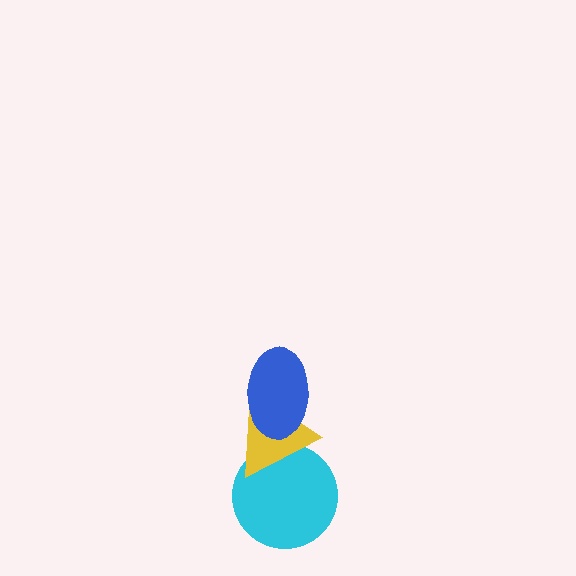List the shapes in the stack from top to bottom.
From top to bottom: the blue ellipse, the yellow triangle, the cyan circle.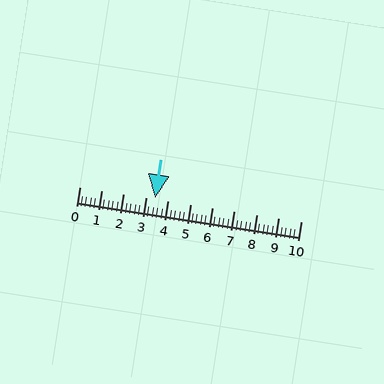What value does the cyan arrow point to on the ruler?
The cyan arrow points to approximately 3.4.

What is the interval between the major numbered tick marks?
The major tick marks are spaced 1 units apart.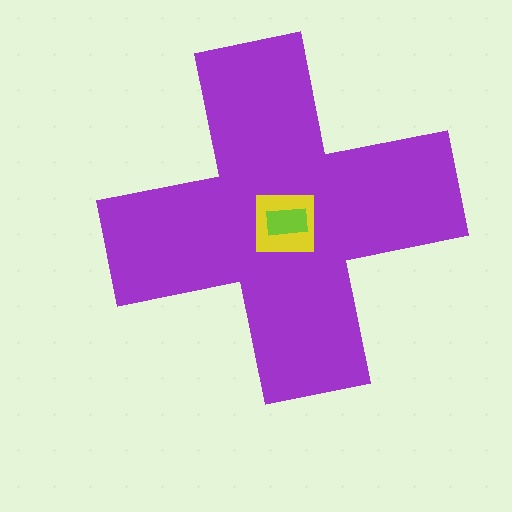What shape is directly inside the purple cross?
The yellow square.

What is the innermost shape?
The lime rectangle.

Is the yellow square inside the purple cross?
Yes.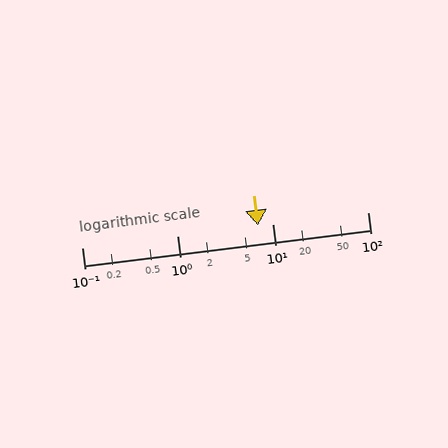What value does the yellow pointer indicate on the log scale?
The pointer indicates approximately 7.1.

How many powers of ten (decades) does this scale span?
The scale spans 3 decades, from 0.1 to 100.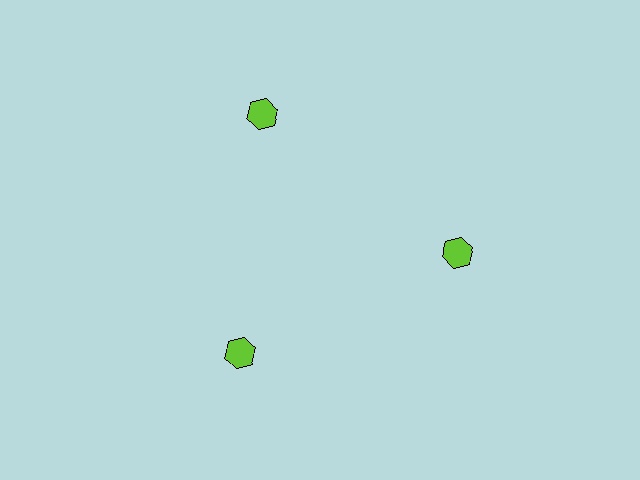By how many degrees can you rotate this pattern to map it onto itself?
The pattern maps onto itself every 120 degrees of rotation.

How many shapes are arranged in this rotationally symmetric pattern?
There are 3 shapes, arranged in 3 groups of 1.